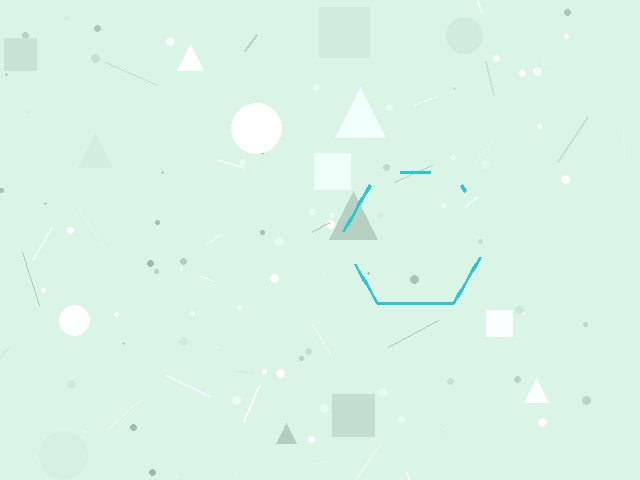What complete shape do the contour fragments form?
The contour fragments form a hexagon.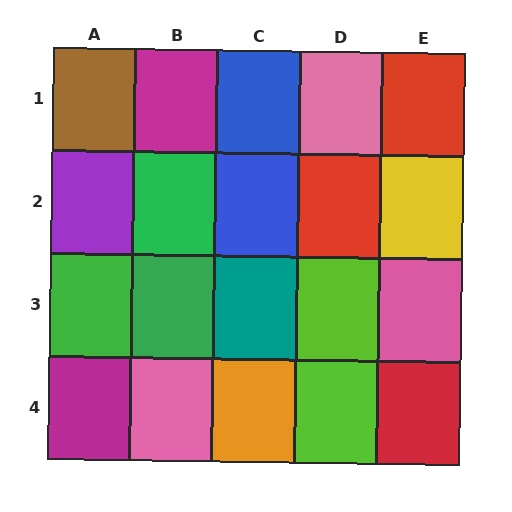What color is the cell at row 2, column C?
Blue.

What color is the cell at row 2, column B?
Green.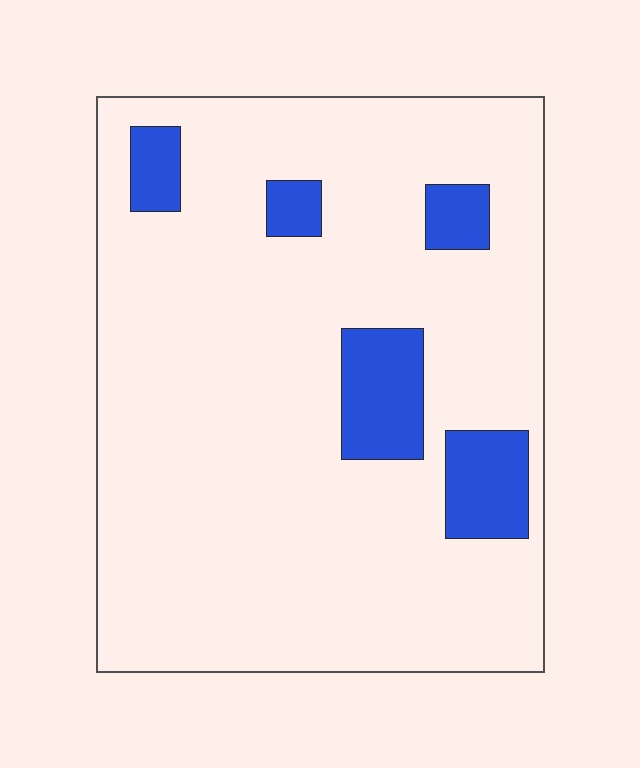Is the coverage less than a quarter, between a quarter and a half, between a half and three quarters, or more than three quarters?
Less than a quarter.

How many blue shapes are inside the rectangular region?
5.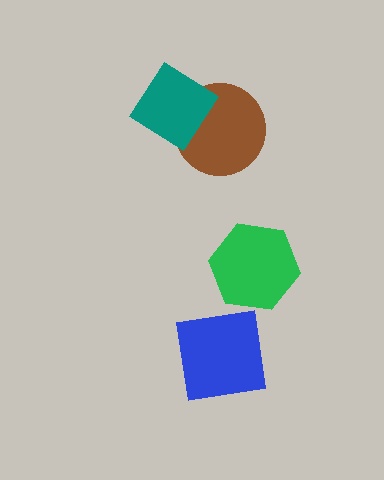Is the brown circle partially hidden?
Yes, it is partially covered by another shape.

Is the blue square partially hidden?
No, no other shape covers it.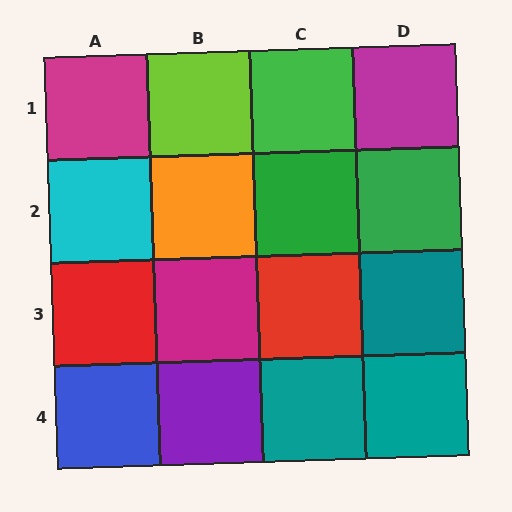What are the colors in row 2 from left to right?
Cyan, orange, green, green.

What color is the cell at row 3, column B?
Magenta.